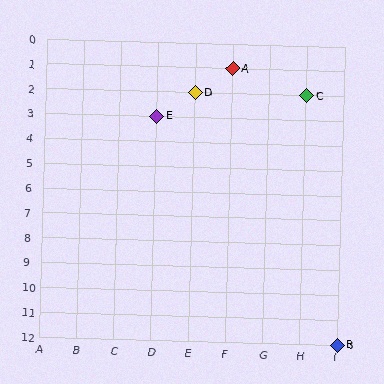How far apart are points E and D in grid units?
Points E and D are 1 column and 1 row apart (about 1.4 grid units diagonally).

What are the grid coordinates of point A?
Point A is at grid coordinates (F, 1).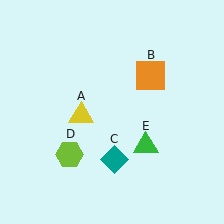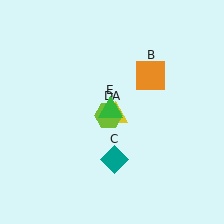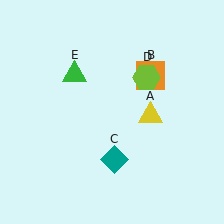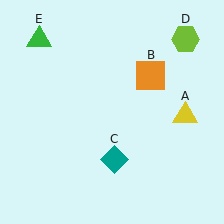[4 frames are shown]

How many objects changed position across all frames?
3 objects changed position: yellow triangle (object A), lime hexagon (object D), green triangle (object E).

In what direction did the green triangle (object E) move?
The green triangle (object E) moved up and to the left.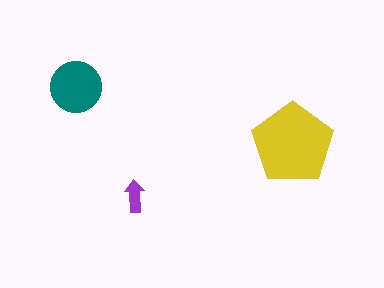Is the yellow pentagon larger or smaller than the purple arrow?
Larger.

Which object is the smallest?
The purple arrow.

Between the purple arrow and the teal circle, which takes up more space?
The teal circle.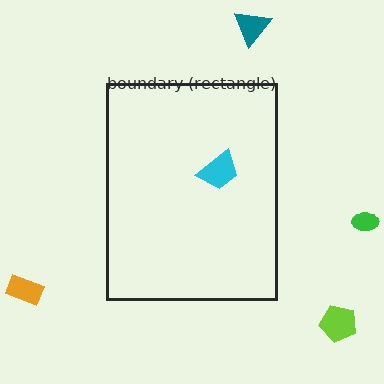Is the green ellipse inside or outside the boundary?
Outside.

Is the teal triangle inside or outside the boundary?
Outside.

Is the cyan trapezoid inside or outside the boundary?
Inside.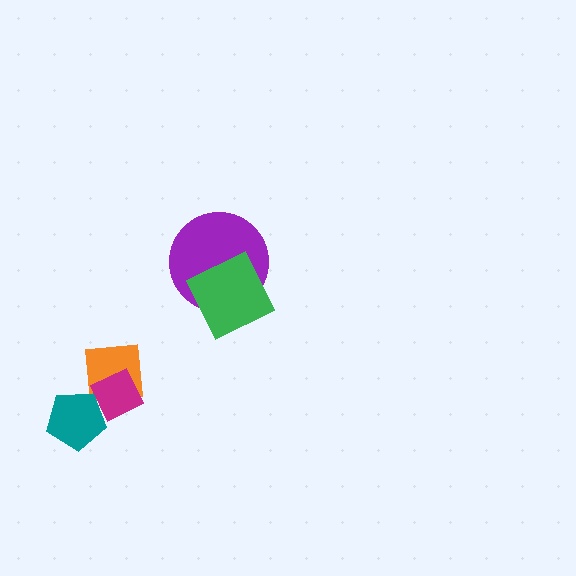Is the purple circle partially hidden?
Yes, it is partially covered by another shape.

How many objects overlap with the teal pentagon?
1 object overlaps with the teal pentagon.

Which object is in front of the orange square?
The magenta diamond is in front of the orange square.